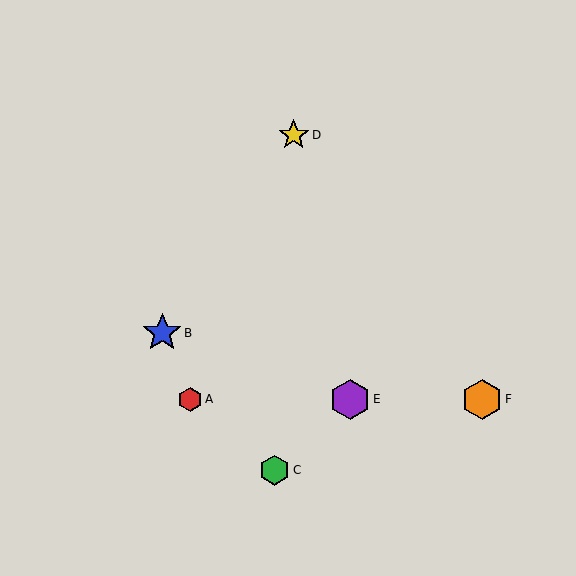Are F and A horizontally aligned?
Yes, both are at y≈399.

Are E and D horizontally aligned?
No, E is at y≈399 and D is at y≈135.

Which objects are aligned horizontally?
Objects A, E, F are aligned horizontally.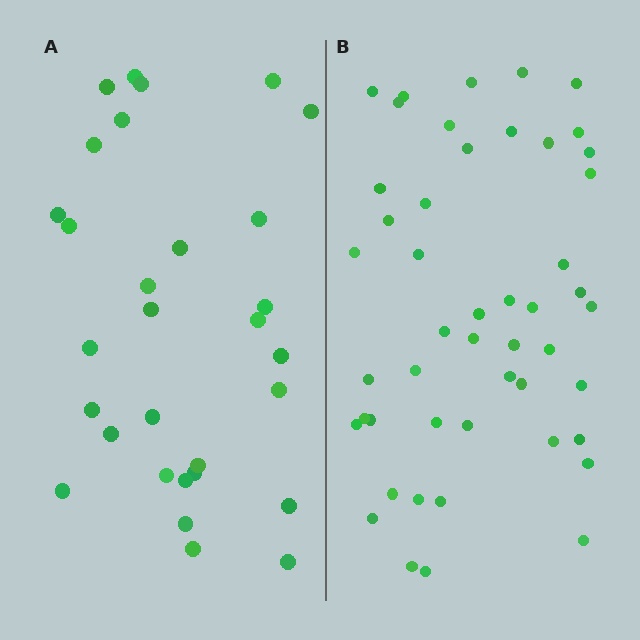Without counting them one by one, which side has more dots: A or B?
Region B (the right region) has more dots.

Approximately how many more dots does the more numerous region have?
Region B has approximately 20 more dots than region A.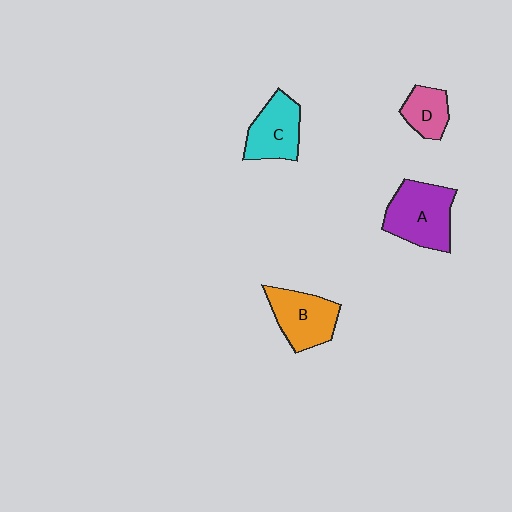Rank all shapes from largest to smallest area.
From largest to smallest: A (purple), B (orange), C (cyan), D (pink).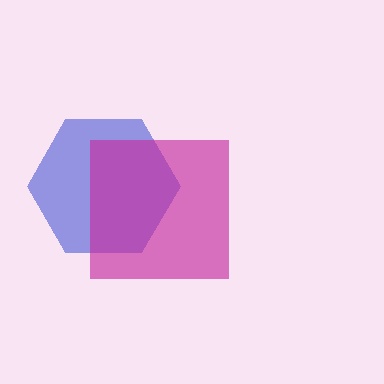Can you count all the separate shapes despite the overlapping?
Yes, there are 2 separate shapes.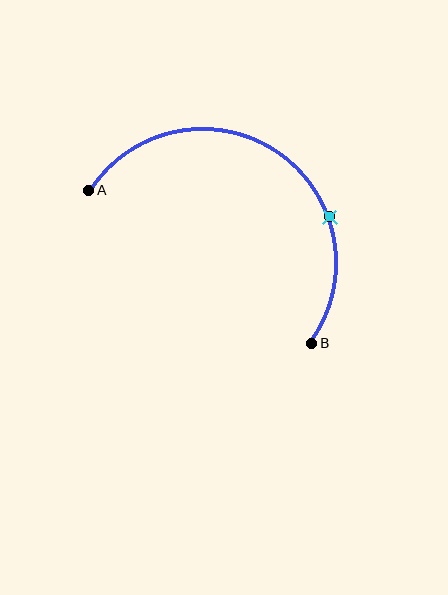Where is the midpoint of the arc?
The arc midpoint is the point on the curve farthest from the straight line joining A and B. It sits above and to the right of that line.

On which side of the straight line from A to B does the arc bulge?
The arc bulges above and to the right of the straight line connecting A and B.